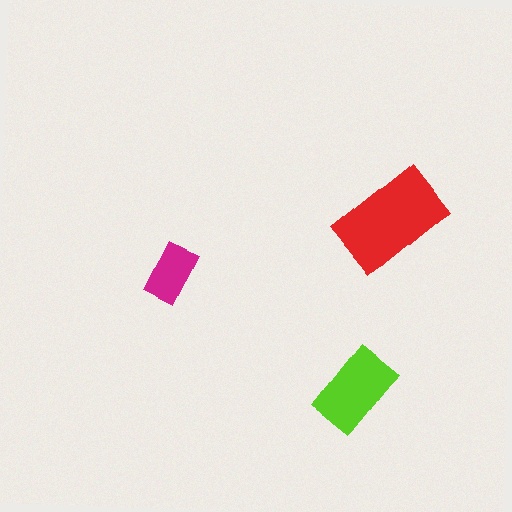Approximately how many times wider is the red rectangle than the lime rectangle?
About 1.5 times wider.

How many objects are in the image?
There are 3 objects in the image.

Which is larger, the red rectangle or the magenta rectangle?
The red one.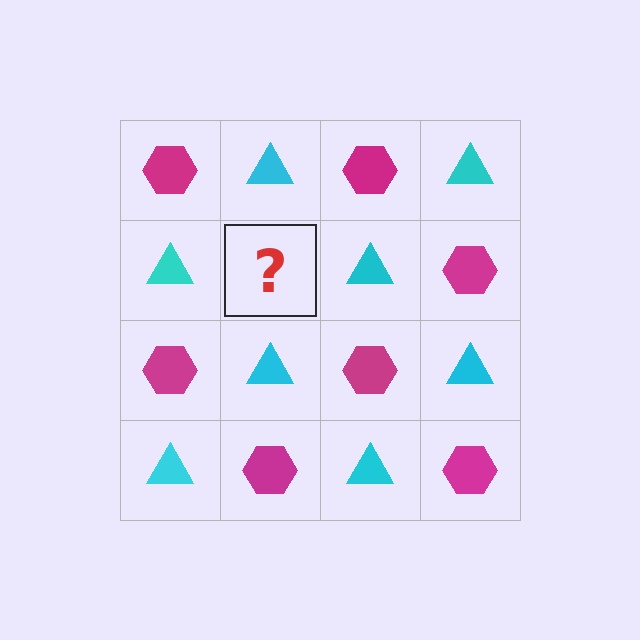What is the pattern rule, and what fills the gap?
The rule is that it alternates magenta hexagon and cyan triangle in a checkerboard pattern. The gap should be filled with a magenta hexagon.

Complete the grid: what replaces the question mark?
The question mark should be replaced with a magenta hexagon.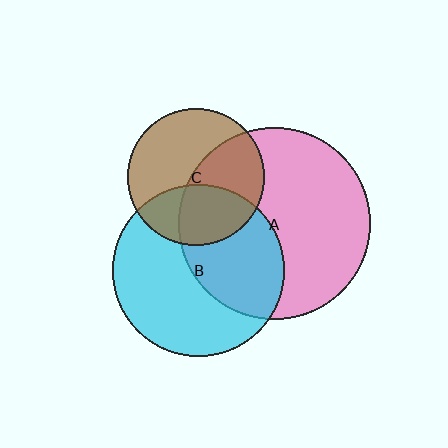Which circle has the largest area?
Circle A (pink).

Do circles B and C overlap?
Yes.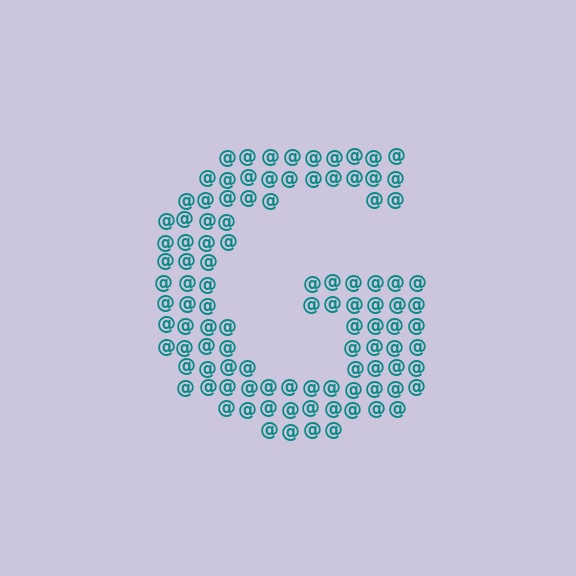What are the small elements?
The small elements are at signs.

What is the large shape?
The large shape is the letter G.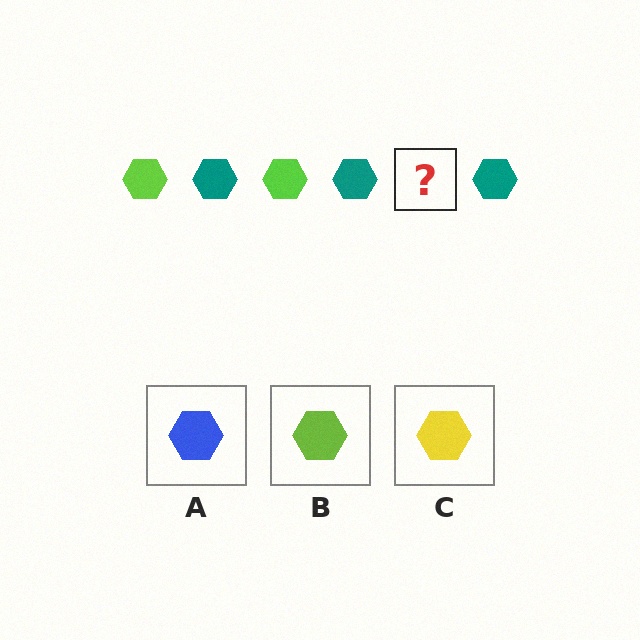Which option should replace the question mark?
Option B.